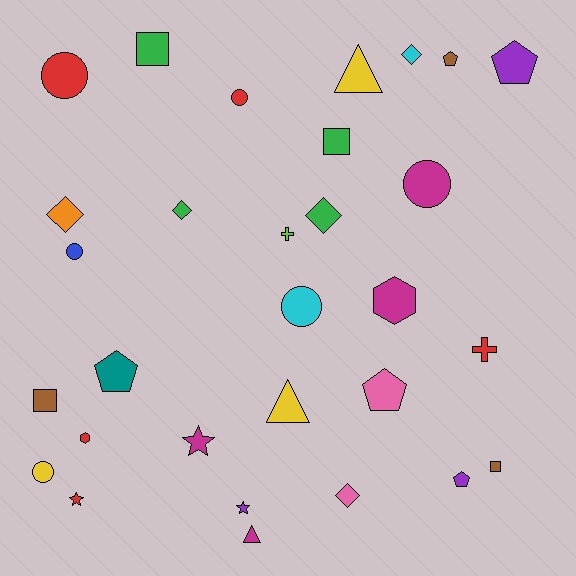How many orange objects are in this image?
There is 1 orange object.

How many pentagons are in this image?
There are 5 pentagons.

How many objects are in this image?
There are 30 objects.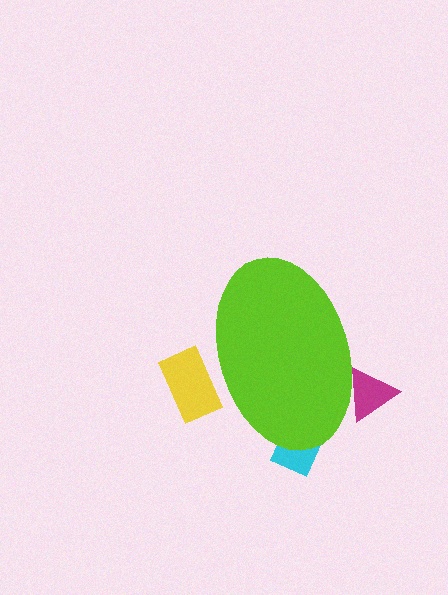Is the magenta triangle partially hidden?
Yes, the magenta triangle is partially hidden behind the lime ellipse.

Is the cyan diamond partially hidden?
Yes, the cyan diamond is partially hidden behind the lime ellipse.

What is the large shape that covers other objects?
A lime ellipse.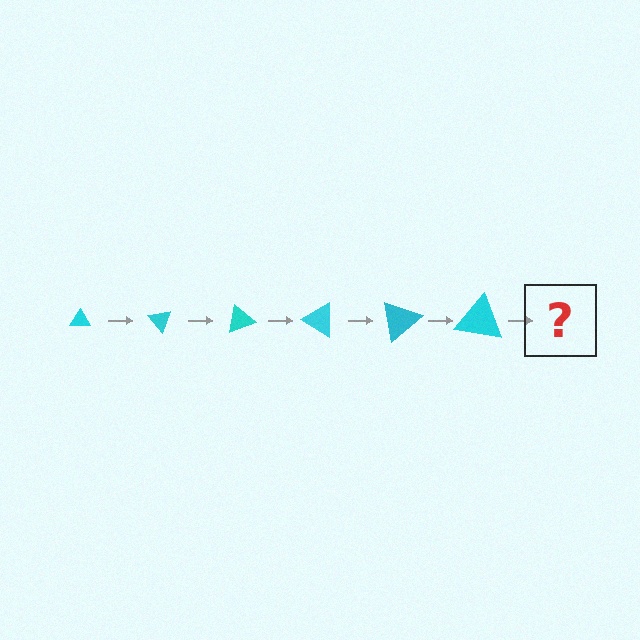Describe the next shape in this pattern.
It should be a triangle, larger than the previous one and rotated 300 degrees from the start.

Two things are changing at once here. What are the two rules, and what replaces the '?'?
The two rules are that the triangle grows larger each step and it rotates 50 degrees each step. The '?' should be a triangle, larger than the previous one and rotated 300 degrees from the start.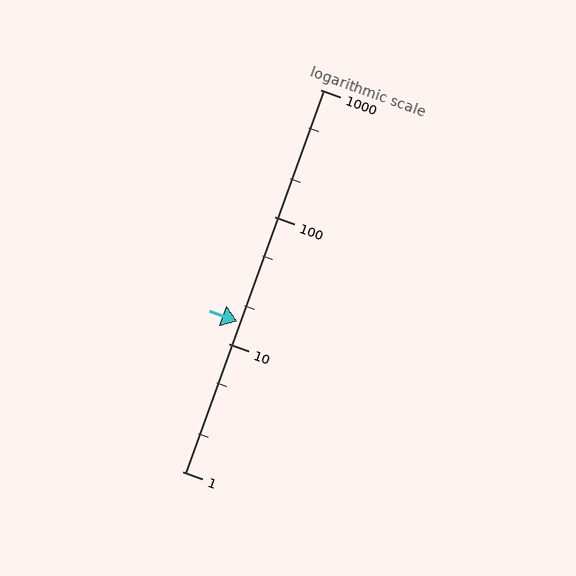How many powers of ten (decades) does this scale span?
The scale spans 3 decades, from 1 to 1000.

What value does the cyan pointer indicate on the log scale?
The pointer indicates approximately 15.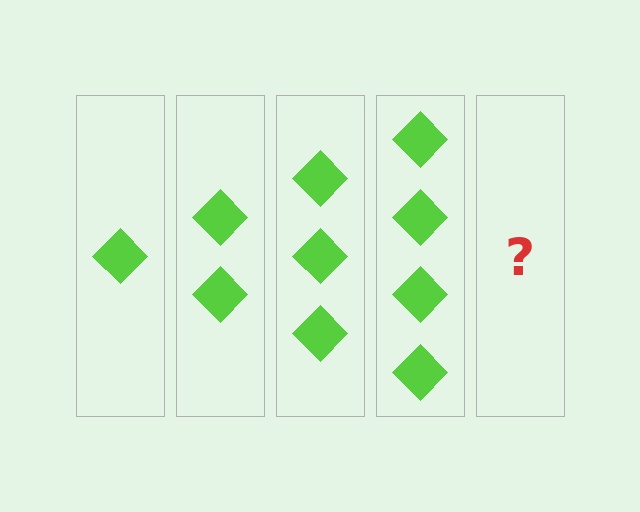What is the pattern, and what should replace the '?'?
The pattern is that each step adds one more diamond. The '?' should be 5 diamonds.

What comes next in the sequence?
The next element should be 5 diamonds.